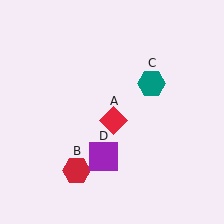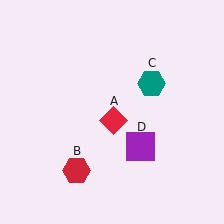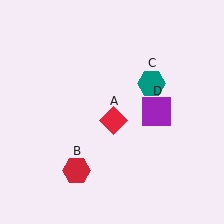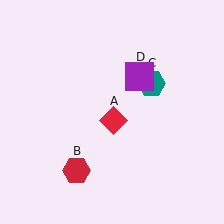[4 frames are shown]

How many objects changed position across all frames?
1 object changed position: purple square (object D).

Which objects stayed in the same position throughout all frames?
Red diamond (object A) and red hexagon (object B) and teal hexagon (object C) remained stationary.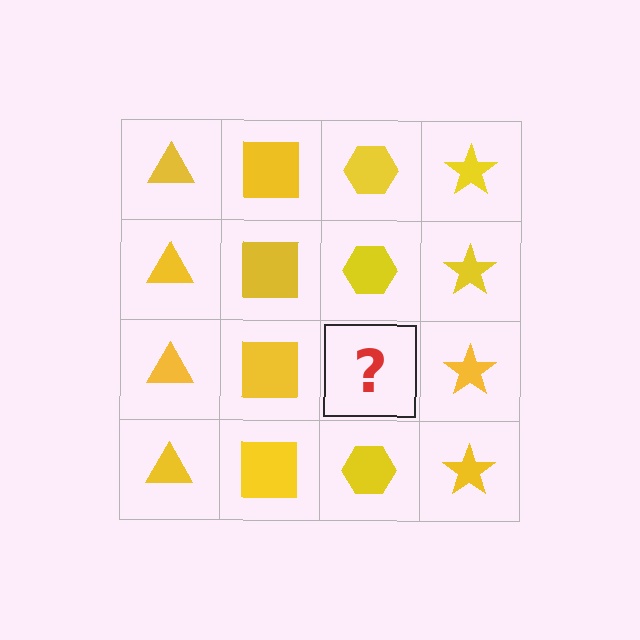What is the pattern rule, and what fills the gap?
The rule is that each column has a consistent shape. The gap should be filled with a yellow hexagon.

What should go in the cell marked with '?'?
The missing cell should contain a yellow hexagon.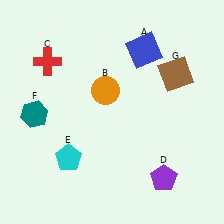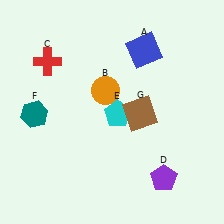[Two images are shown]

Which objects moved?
The objects that moved are: the cyan pentagon (E), the brown square (G).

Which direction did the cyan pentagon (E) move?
The cyan pentagon (E) moved right.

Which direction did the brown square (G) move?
The brown square (G) moved down.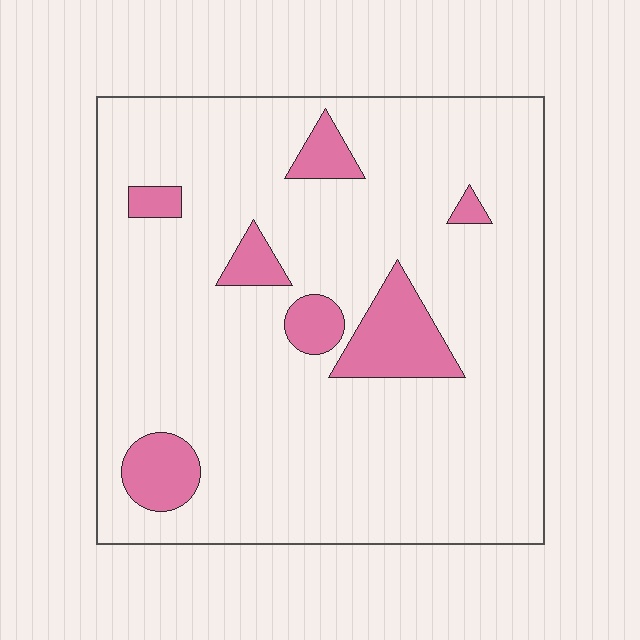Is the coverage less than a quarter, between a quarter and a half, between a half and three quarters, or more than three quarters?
Less than a quarter.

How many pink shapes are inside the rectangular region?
7.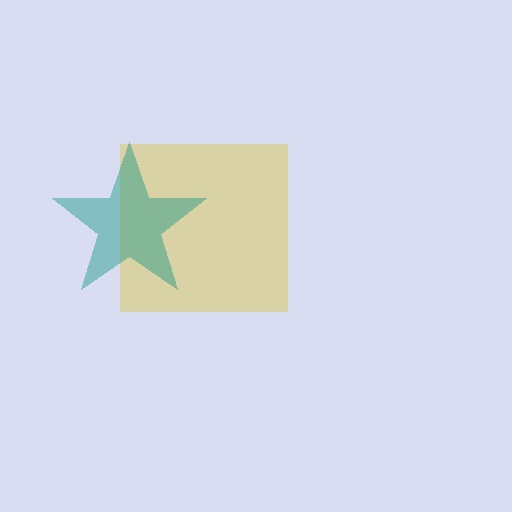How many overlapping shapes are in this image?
There are 2 overlapping shapes in the image.